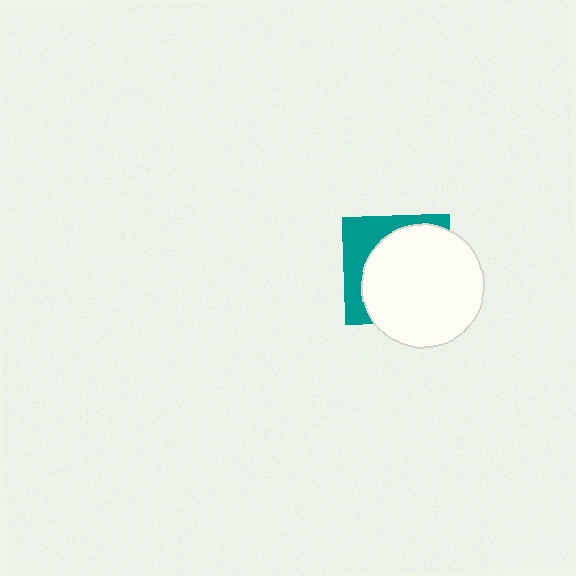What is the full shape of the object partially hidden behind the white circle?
The partially hidden object is a teal square.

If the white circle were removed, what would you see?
You would see the complete teal square.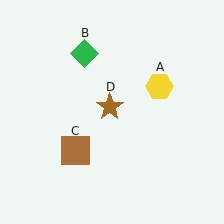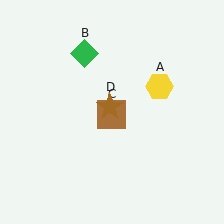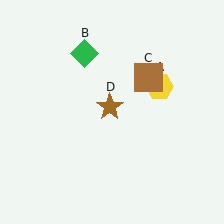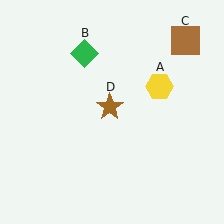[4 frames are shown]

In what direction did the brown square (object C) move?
The brown square (object C) moved up and to the right.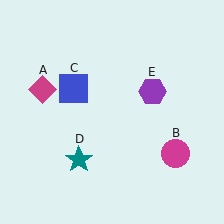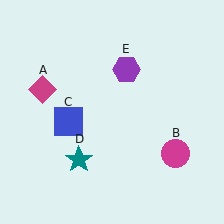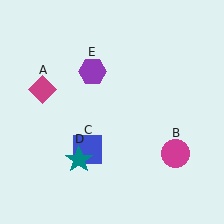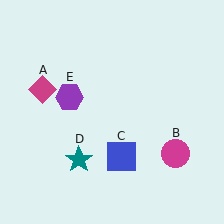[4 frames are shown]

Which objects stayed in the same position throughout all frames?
Magenta diamond (object A) and magenta circle (object B) and teal star (object D) remained stationary.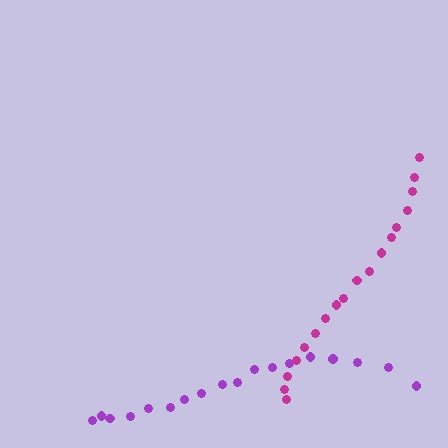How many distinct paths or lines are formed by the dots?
There are 2 distinct paths.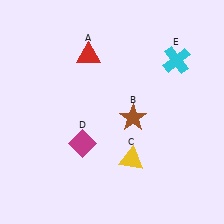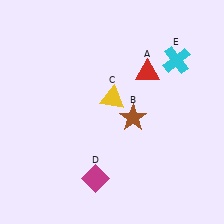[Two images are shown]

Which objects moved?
The objects that moved are: the red triangle (A), the yellow triangle (C), the magenta diamond (D).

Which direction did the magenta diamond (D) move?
The magenta diamond (D) moved down.